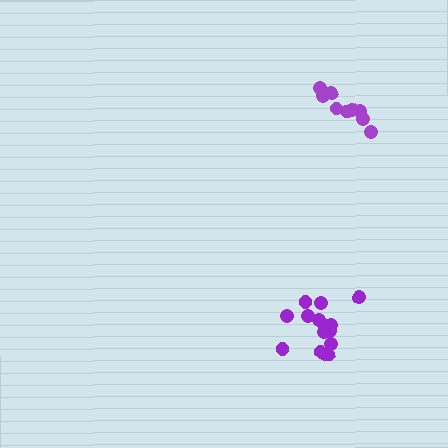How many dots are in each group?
Group 1: 15 dots, Group 2: 9 dots (24 total).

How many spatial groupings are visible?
There are 2 spatial groupings.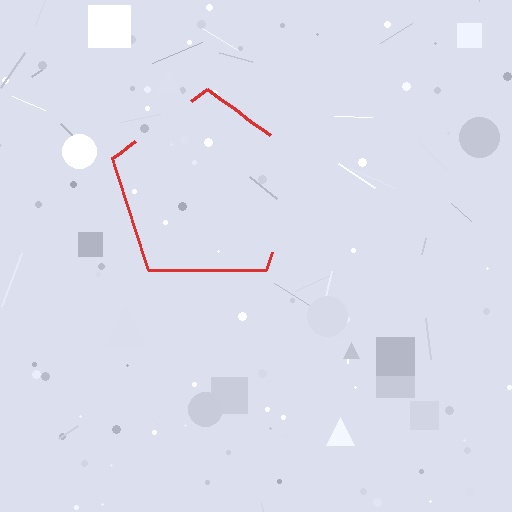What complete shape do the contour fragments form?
The contour fragments form a pentagon.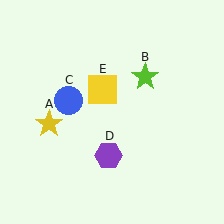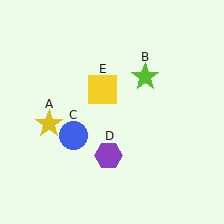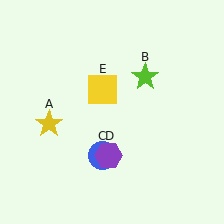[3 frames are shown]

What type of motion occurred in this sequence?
The blue circle (object C) rotated counterclockwise around the center of the scene.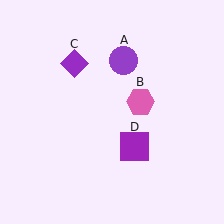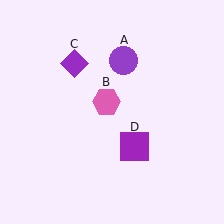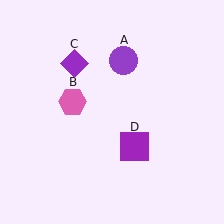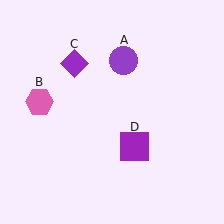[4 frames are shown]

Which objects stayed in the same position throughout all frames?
Purple circle (object A) and purple diamond (object C) and purple square (object D) remained stationary.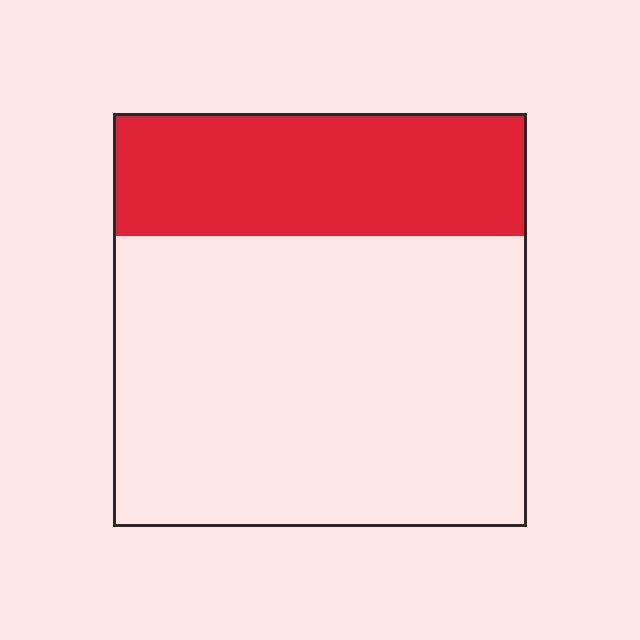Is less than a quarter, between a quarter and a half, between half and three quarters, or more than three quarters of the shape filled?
Between a quarter and a half.